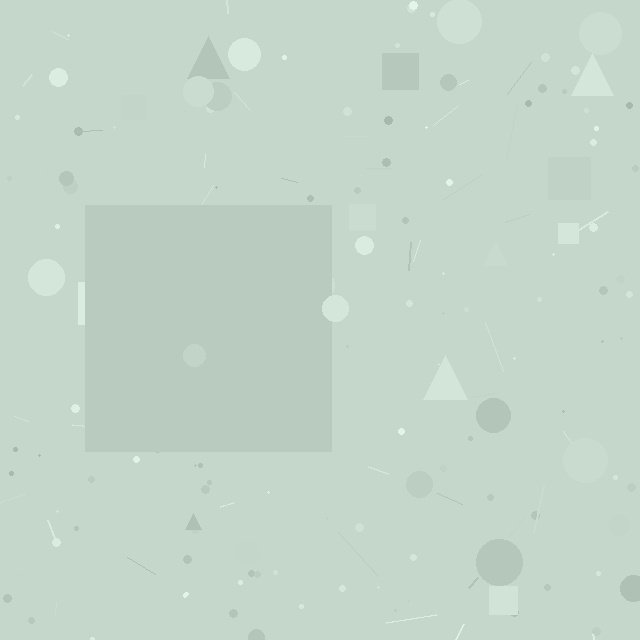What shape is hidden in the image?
A square is hidden in the image.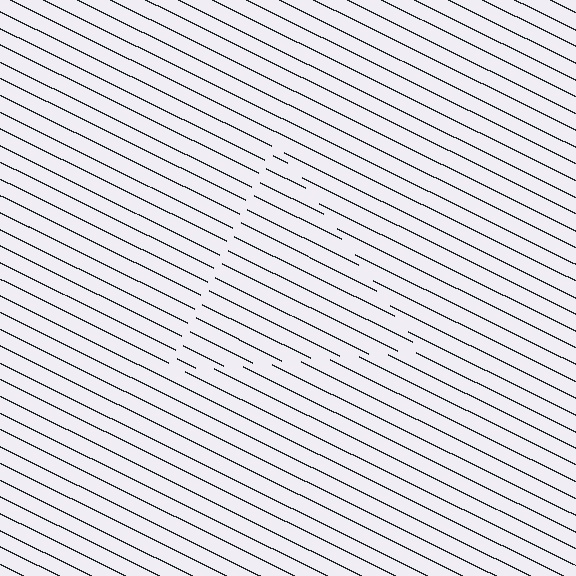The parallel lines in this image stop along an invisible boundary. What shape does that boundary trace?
An illusory triangle. The interior of the shape contains the same grating, shifted by half a period — the contour is defined by the phase discontinuity where line-ends from the inner and outer gratings abut.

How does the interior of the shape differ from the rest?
The interior of the shape contains the same grating, shifted by half a period — the contour is defined by the phase discontinuity where line-ends from the inner and outer gratings abut.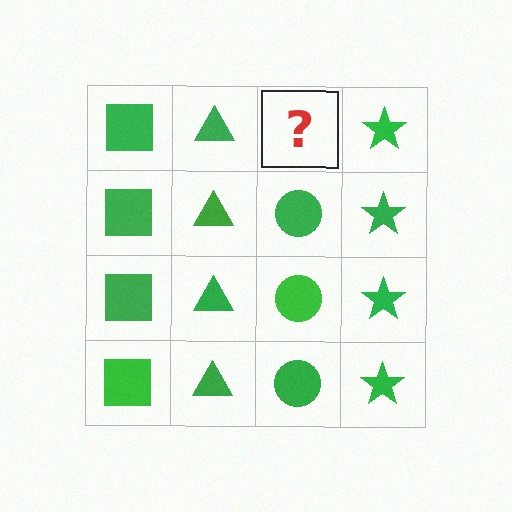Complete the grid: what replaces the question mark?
The question mark should be replaced with a green circle.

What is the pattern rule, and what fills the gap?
The rule is that each column has a consistent shape. The gap should be filled with a green circle.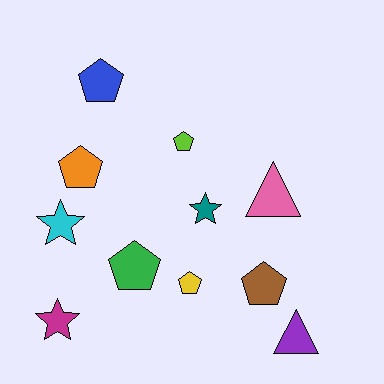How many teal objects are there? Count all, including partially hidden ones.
There is 1 teal object.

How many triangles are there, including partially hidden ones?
There are 2 triangles.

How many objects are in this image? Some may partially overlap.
There are 11 objects.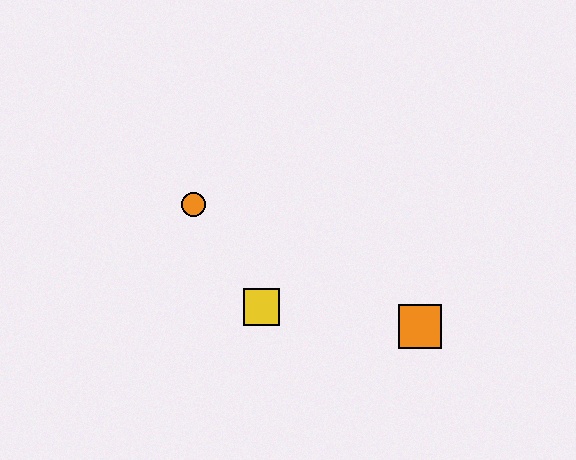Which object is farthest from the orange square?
The orange circle is farthest from the orange square.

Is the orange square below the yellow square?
Yes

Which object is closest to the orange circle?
The yellow square is closest to the orange circle.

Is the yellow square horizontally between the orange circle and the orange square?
Yes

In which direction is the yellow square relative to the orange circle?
The yellow square is below the orange circle.